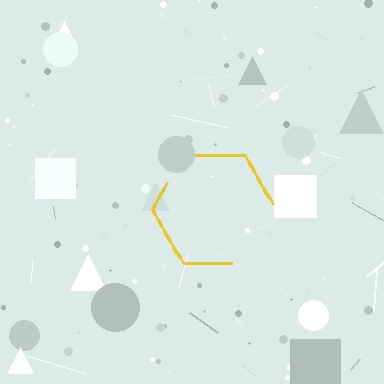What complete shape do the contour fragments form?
The contour fragments form a hexagon.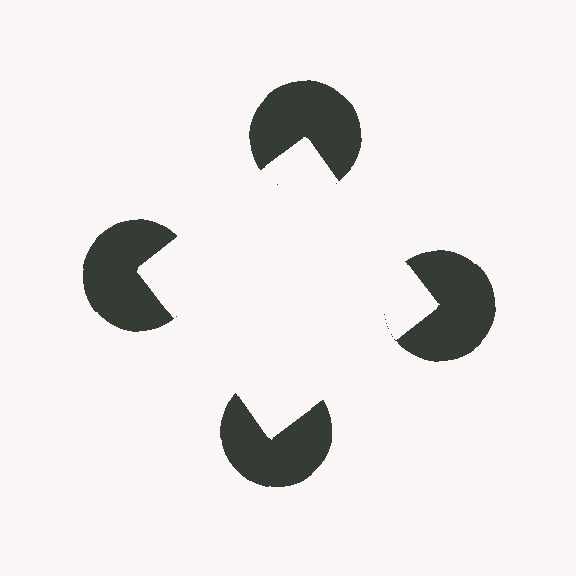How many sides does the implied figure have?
4 sides.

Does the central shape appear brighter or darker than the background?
It typically appears slightly brighter than the background, even though no actual brightness change is drawn.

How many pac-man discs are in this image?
There are 4 — one at each vertex of the illusory square.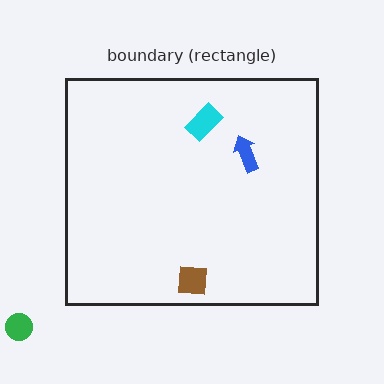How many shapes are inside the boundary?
3 inside, 1 outside.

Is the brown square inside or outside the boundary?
Inside.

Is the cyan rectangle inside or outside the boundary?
Inside.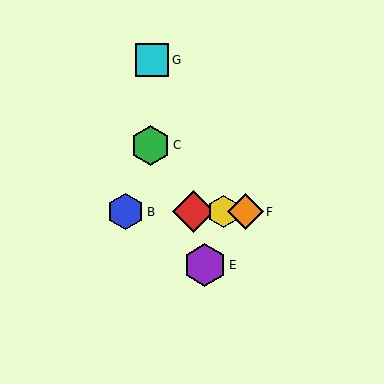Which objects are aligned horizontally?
Objects A, B, D, F are aligned horizontally.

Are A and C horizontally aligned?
No, A is at y≈212 and C is at y≈145.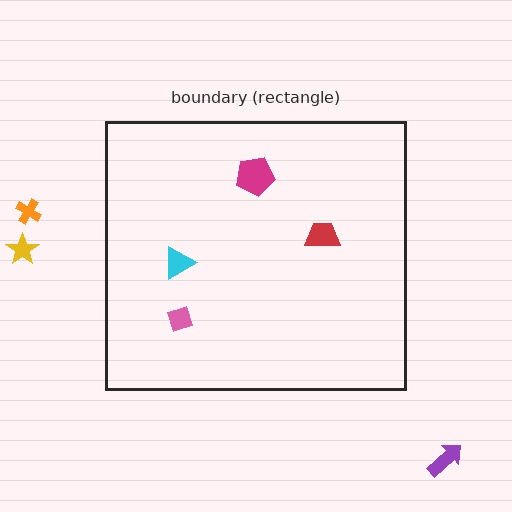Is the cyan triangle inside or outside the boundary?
Inside.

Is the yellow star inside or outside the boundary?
Outside.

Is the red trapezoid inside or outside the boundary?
Inside.